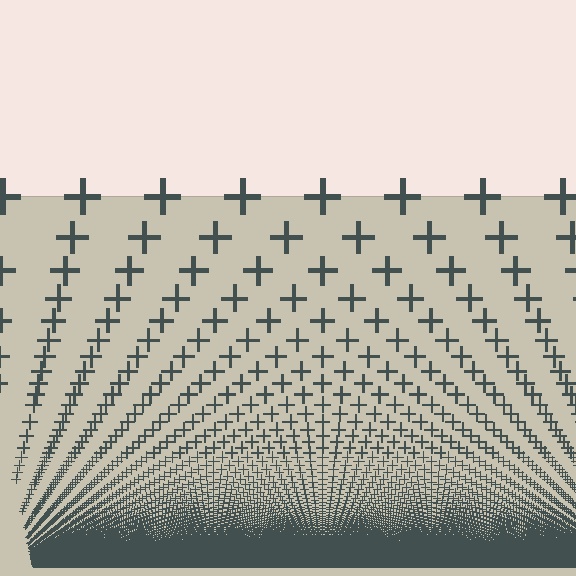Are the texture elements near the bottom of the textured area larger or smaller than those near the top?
Smaller. The gradient is inverted — elements near the bottom are smaller and denser.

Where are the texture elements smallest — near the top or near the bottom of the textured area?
Near the bottom.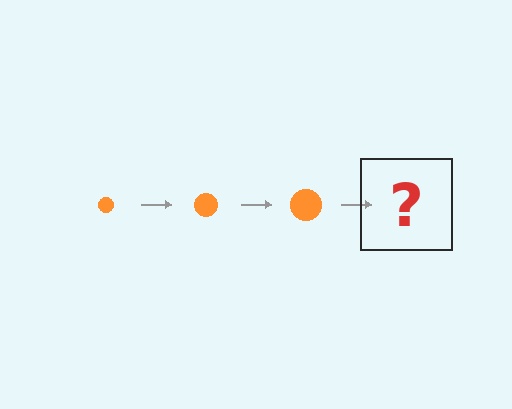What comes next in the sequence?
The next element should be an orange circle, larger than the previous one.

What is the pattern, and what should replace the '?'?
The pattern is that the circle gets progressively larger each step. The '?' should be an orange circle, larger than the previous one.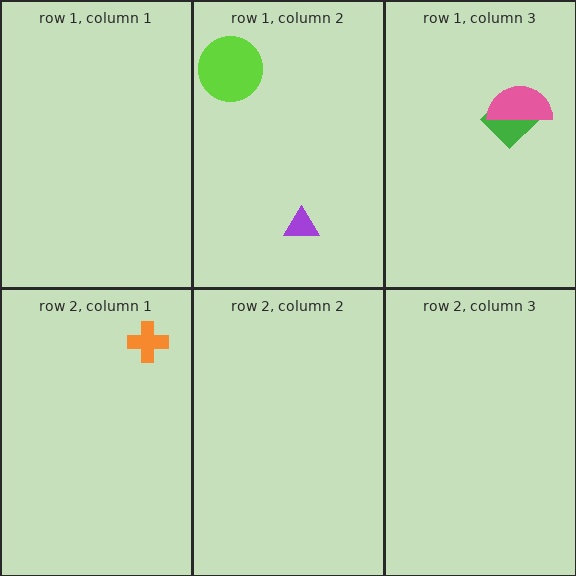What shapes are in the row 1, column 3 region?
The green diamond, the pink semicircle.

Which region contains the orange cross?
The row 2, column 1 region.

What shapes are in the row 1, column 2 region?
The lime circle, the purple triangle.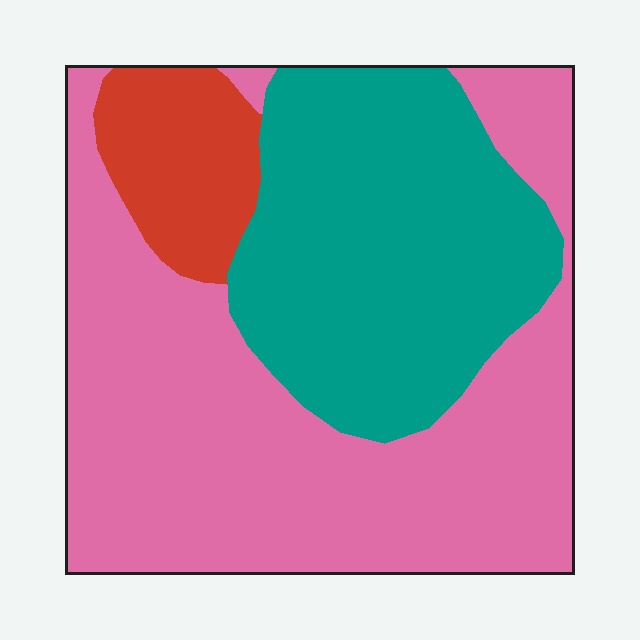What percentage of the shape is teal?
Teal covers 35% of the shape.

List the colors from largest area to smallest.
From largest to smallest: pink, teal, red.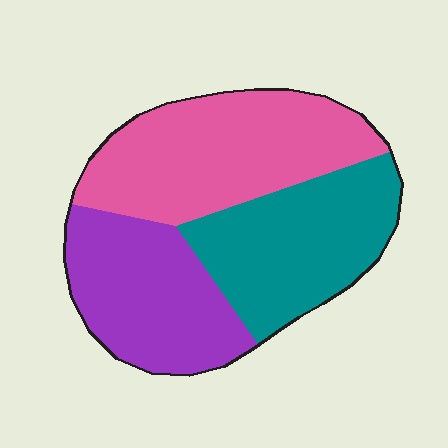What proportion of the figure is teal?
Teal takes up between a sixth and a third of the figure.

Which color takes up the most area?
Pink, at roughly 40%.